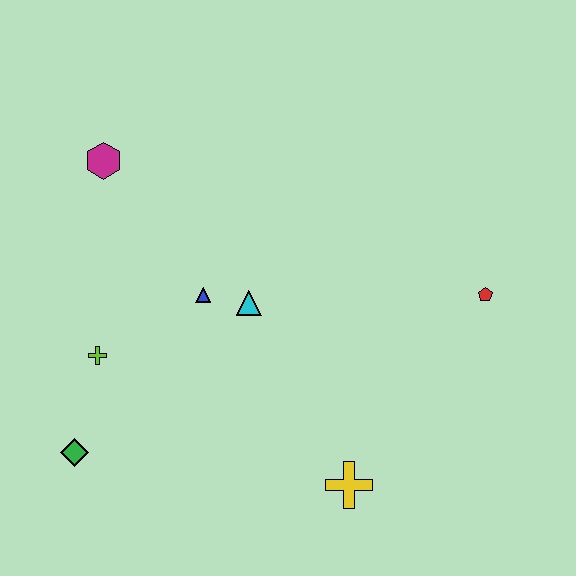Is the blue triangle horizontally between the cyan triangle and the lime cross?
Yes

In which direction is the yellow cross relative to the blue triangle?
The yellow cross is below the blue triangle.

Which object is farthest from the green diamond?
The red pentagon is farthest from the green diamond.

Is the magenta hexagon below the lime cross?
No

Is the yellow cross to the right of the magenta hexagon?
Yes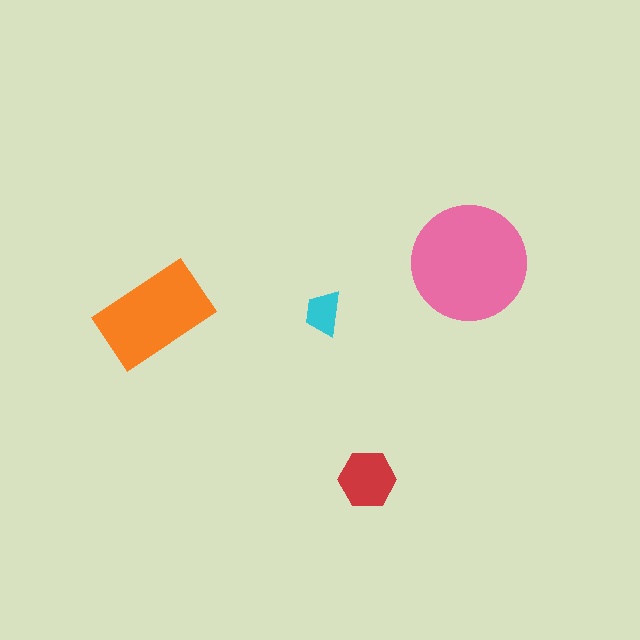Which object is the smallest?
The cyan trapezoid.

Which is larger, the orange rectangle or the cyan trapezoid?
The orange rectangle.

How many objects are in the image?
There are 4 objects in the image.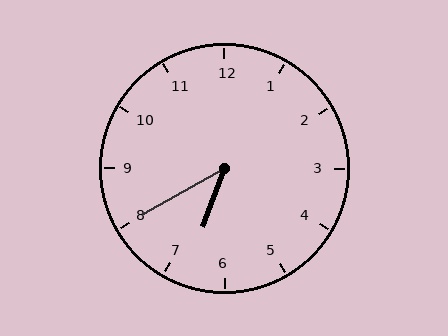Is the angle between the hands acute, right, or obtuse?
It is acute.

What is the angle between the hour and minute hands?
Approximately 40 degrees.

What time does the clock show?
6:40.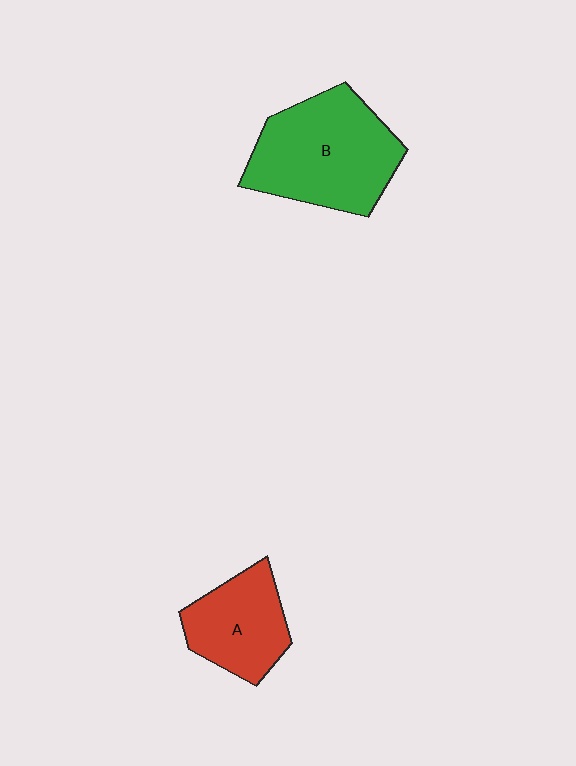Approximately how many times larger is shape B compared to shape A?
Approximately 1.6 times.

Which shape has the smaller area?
Shape A (red).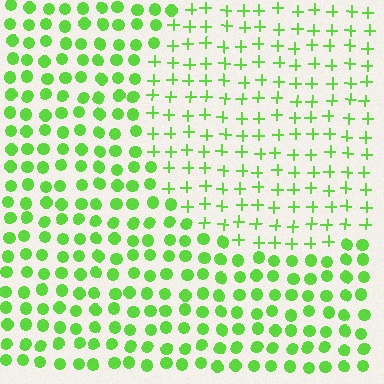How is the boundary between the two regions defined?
The boundary is defined by a change in element shape: plus signs inside vs. circles outside. All elements share the same color and spacing.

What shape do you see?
I see a circle.